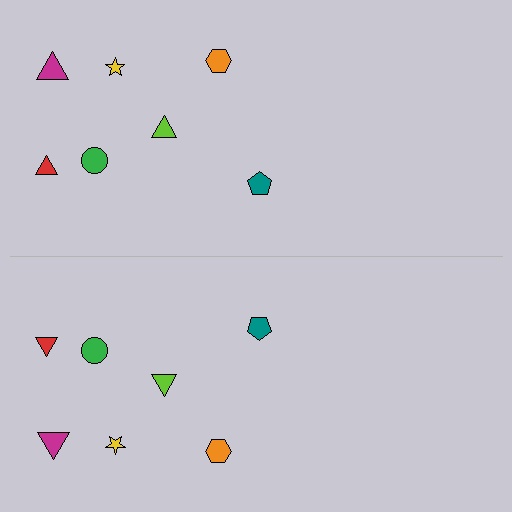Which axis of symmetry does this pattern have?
The pattern has a horizontal axis of symmetry running through the center of the image.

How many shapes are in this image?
There are 14 shapes in this image.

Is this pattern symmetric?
Yes, this pattern has bilateral (reflection) symmetry.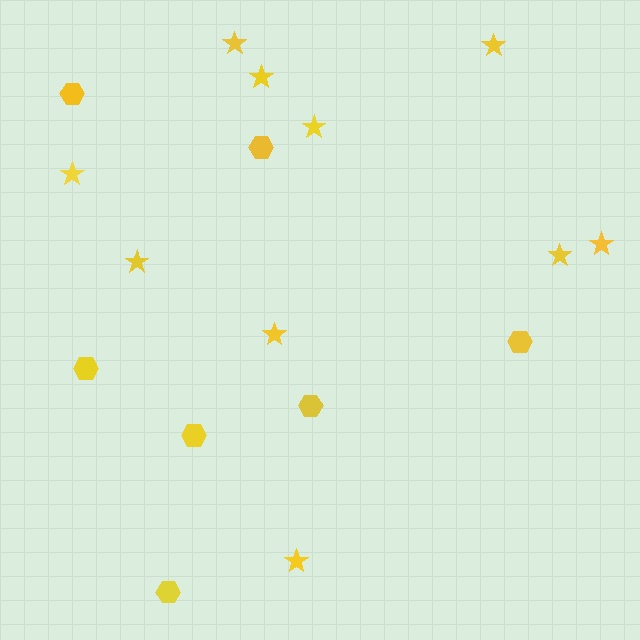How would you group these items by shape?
There are 2 groups: one group of stars (10) and one group of hexagons (7).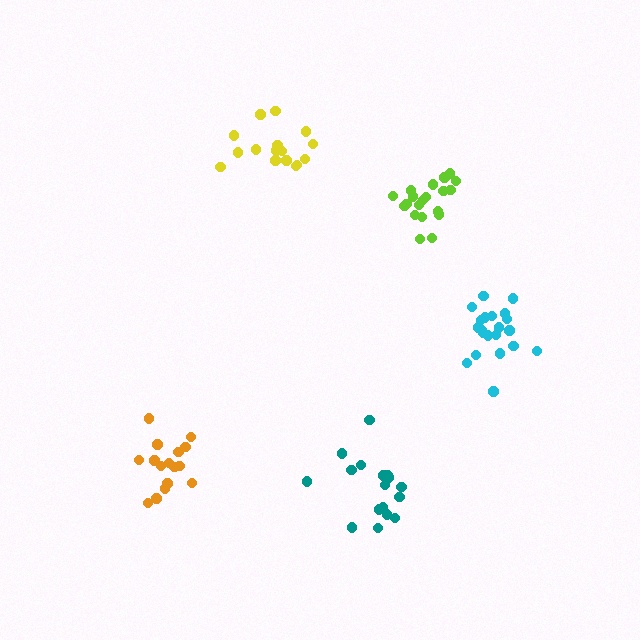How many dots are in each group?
Group 1: 21 dots, Group 2: 16 dots, Group 3: 16 dots, Group 4: 17 dots, Group 5: 20 dots (90 total).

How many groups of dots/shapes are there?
There are 5 groups.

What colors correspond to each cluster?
The clusters are colored: cyan, yellow, orange, teal, lime.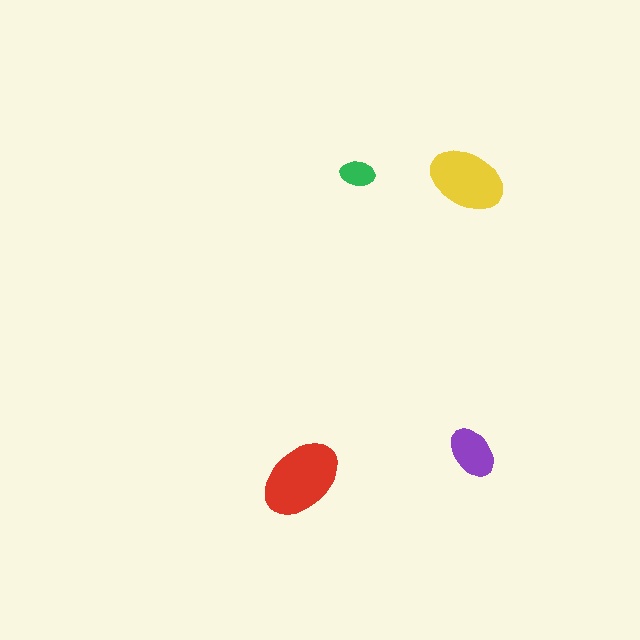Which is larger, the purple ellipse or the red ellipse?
The red one.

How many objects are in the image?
There are 4 objects in the image.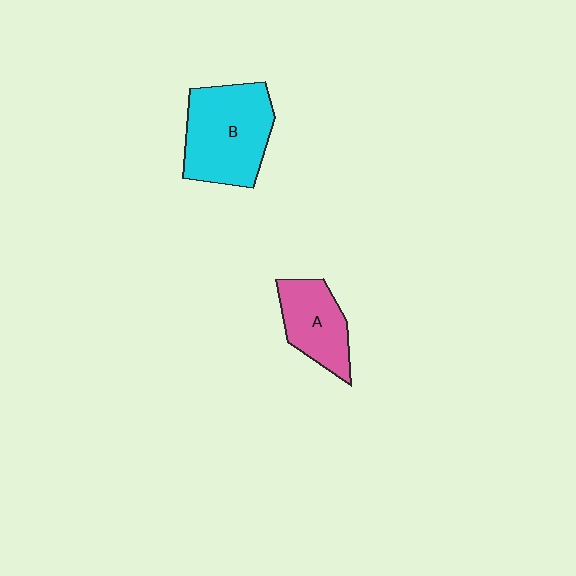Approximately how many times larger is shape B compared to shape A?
Approximately 1.6 times.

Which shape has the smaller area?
Shape A (pink).